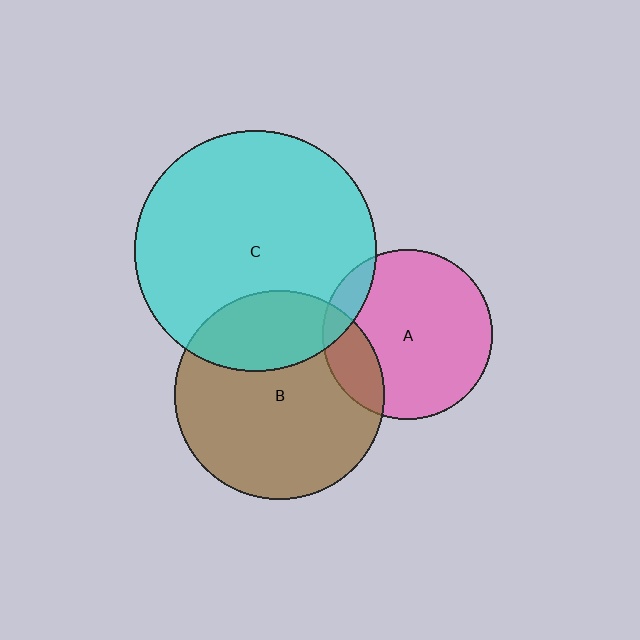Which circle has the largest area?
Circle C (cyan).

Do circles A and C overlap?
Yes.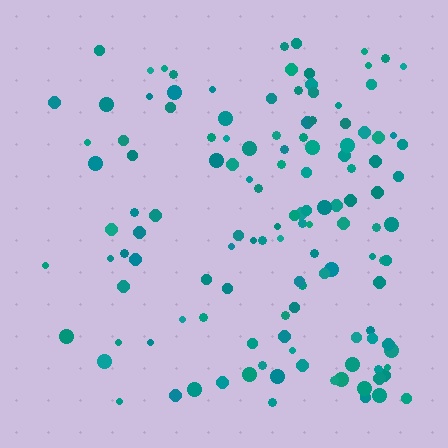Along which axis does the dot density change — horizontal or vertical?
Horizontal.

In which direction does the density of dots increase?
From left to right, with the right side densest.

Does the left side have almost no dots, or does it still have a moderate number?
Still a moderate number, just noticeably fewer than the right.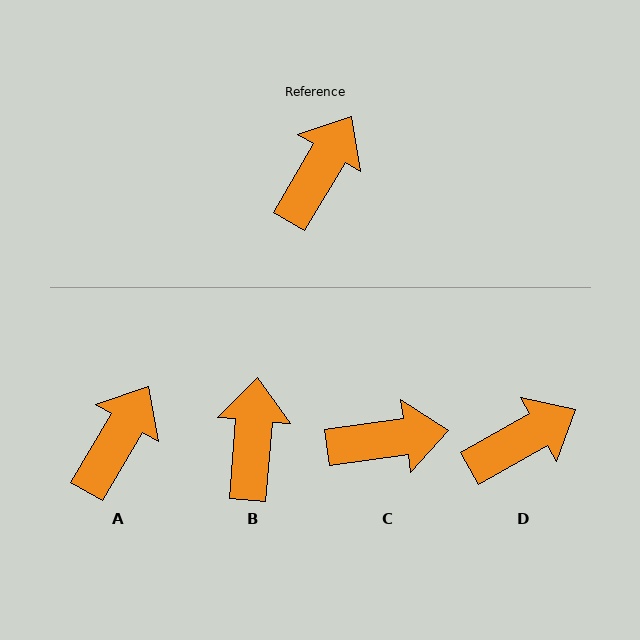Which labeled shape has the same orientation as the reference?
A.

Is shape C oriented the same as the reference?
No, it is off by about 52 degrees.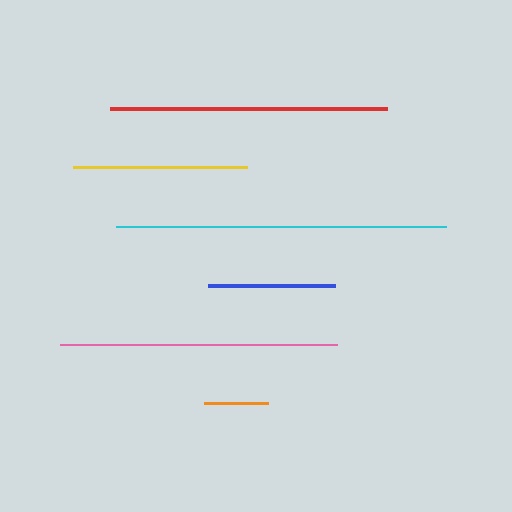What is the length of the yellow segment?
The yellow segment is approximately 174 pixels long.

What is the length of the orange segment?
The orange segment is approximately 64 pixels long.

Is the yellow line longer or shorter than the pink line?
The pink line is longer than the yellow line.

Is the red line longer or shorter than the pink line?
The red line is longer than the pink line.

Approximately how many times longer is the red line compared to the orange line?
The red line is approximately 4.3 times the length of the orange line.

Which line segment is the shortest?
The orange line is the shortest at approximately 64 pixels.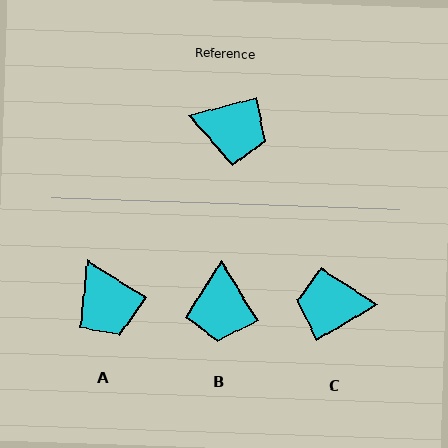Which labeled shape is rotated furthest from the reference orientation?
C, about 164 degrees away.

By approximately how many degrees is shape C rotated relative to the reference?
Approximately 164 degrees clockwise.